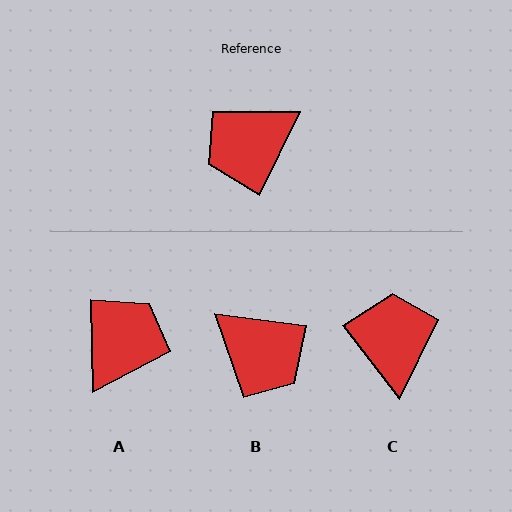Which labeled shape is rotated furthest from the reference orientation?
A, about 152 degrees away.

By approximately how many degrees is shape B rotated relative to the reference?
Approximately 109 degrees counter-clockwise.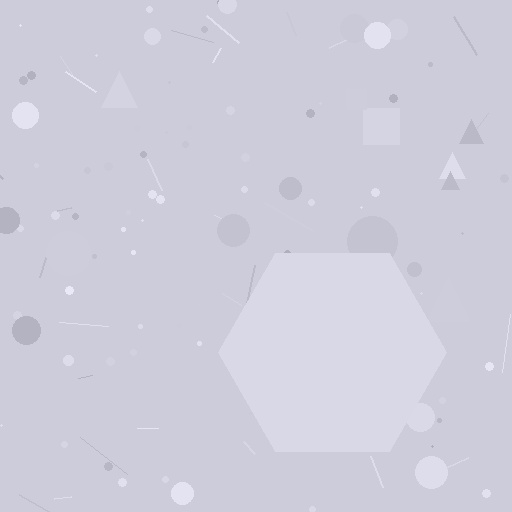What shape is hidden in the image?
A hexagon is hidden in the image.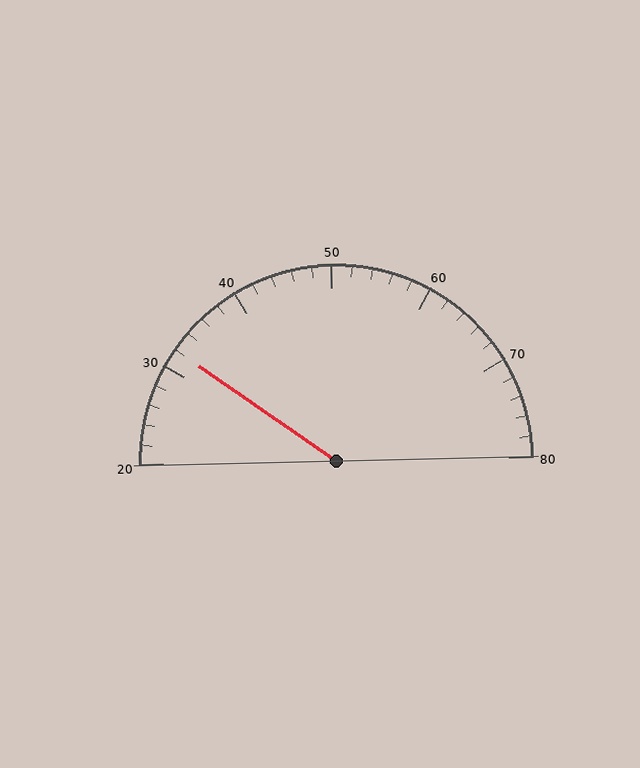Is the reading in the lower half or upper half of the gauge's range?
The reading is in the lower half of the range (20 to 80).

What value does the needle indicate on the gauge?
The needle indicates approximately 32.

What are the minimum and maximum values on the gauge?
The gauge ranges from 20 to 80.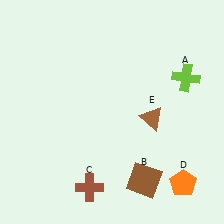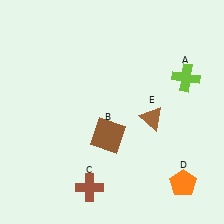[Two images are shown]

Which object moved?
The brown square (B) moved up.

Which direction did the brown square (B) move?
The brown square (B) moved up.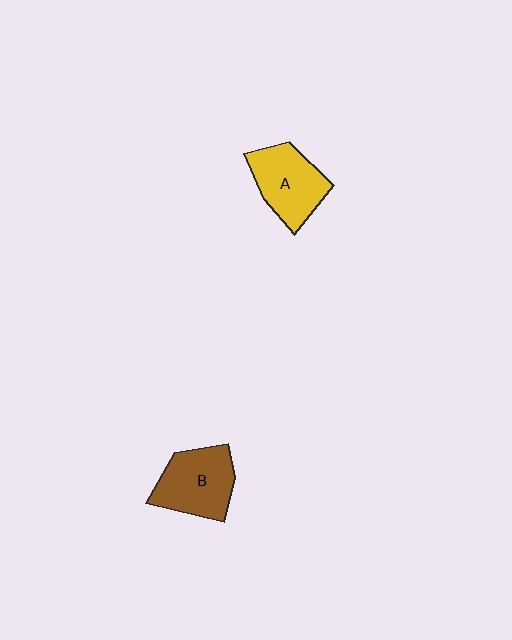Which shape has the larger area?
Shape B (brown).